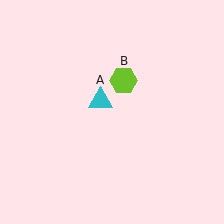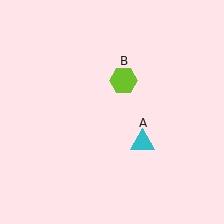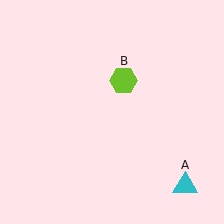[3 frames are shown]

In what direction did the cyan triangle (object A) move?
The cyan triangle (object A) moved down and to the right.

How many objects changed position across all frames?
1 object changed position: cyan triangle (object A).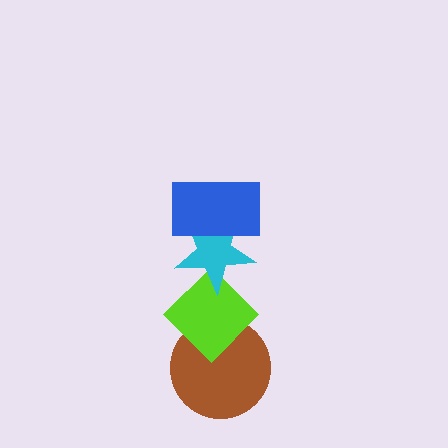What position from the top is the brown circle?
The brown circle is 4th from the top.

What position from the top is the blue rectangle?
The blue rectangle is 1st from the top.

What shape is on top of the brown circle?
The lime diamond is on top of the brown circle.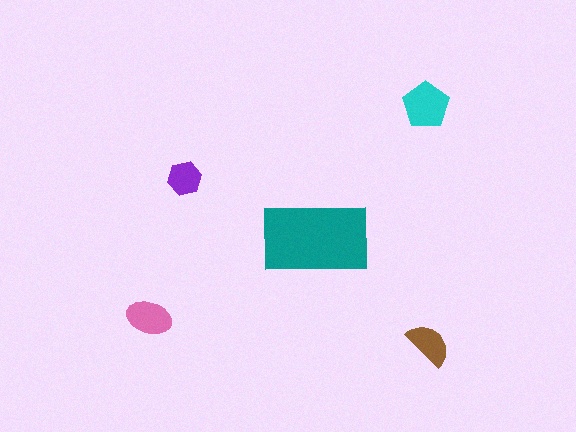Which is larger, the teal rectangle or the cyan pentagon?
The teal rectangle.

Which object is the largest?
The teal rectangle.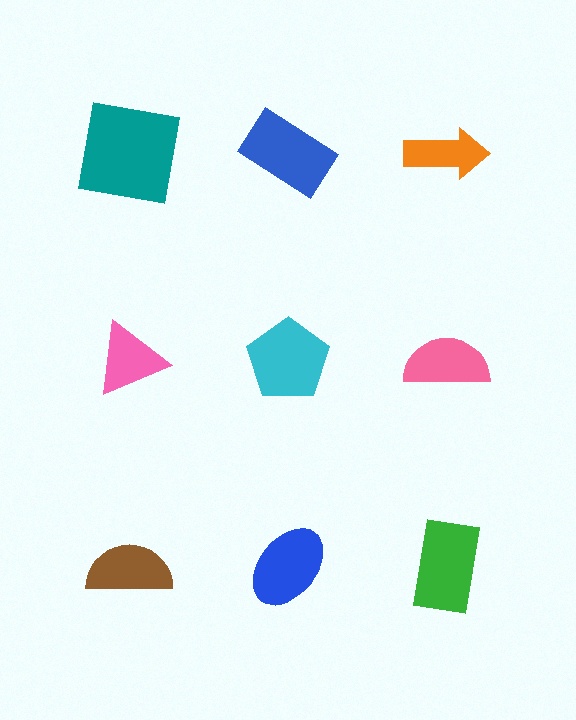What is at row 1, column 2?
A blue rectangle.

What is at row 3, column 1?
A brown semicircle.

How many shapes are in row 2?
3 shapes.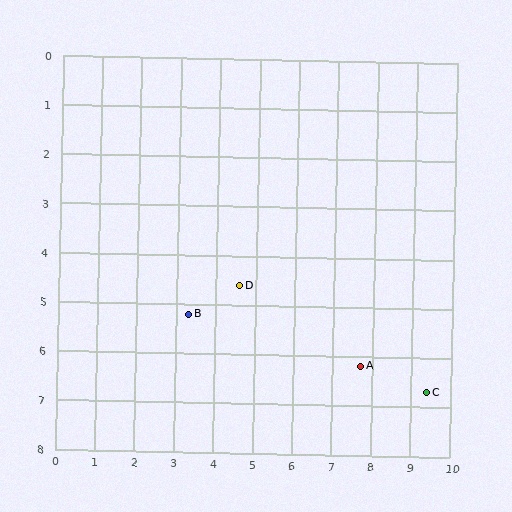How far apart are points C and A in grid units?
Points C and A are about 1.8 grid units apart.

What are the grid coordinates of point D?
Point D is at approximately (4.6, 4.6).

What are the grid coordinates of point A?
Point A is at approximately (7.7, 6.2).